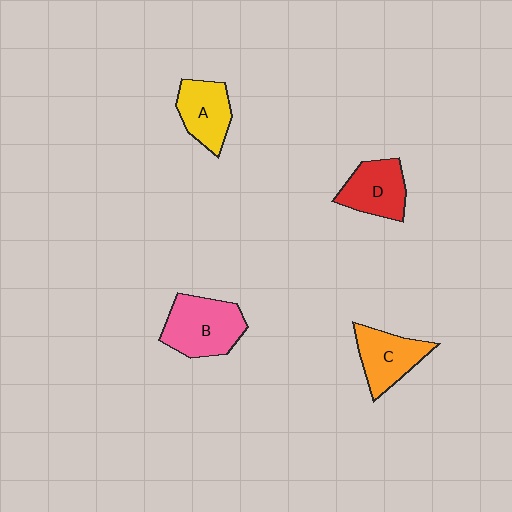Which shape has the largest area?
Shape B (pink).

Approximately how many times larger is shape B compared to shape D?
Approximately 1.3 times.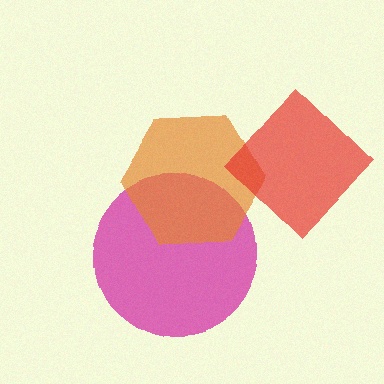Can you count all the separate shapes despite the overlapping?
Yes, there are 3 separate shapes.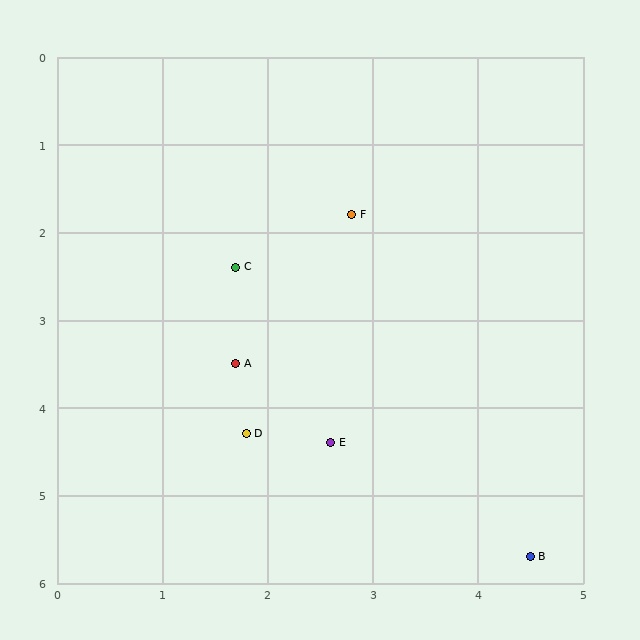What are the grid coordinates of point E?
Point E is at approximately (2.6, 4.4).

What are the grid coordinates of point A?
Point A is at approximately (1.7, 3.5).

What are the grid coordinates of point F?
Point F is at approximately (2.8, 1.8).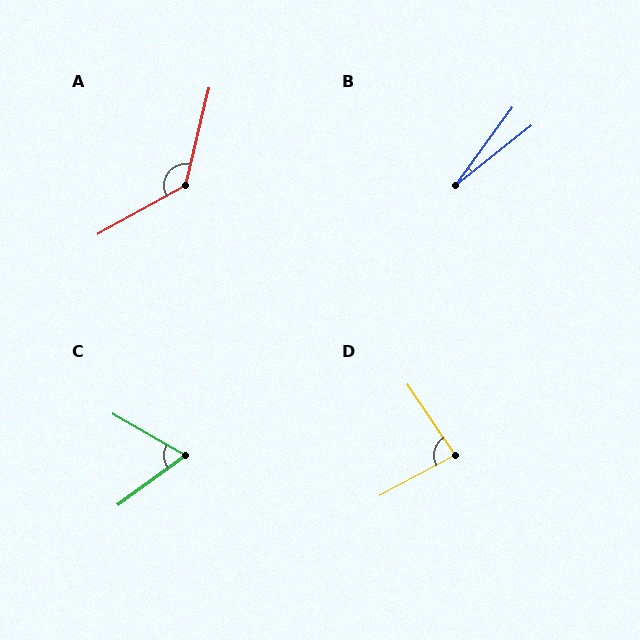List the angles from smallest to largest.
B (15°), C (66°), D (84°), A (133°).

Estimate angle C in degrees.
Approximately 66 degrees.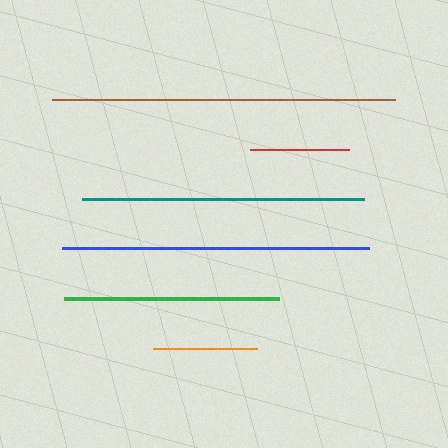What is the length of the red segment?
The red segment is approximately 99 pixels long.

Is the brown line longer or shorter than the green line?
The brown line is longer than the green line.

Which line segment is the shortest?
The red line is the shortest at approximately 99 pixels.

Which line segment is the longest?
The brown line is the longest at approximately 343 pixels.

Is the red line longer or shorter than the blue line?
The blue line is longer than the red line.